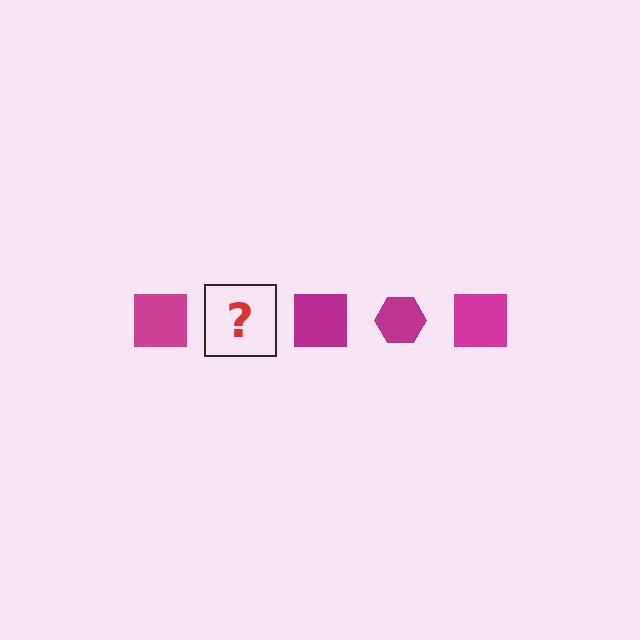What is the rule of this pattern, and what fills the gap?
The rule is that the pattern cycles through square, hexagon shapes in magenta. The gap should be filled with a magenta hexagon.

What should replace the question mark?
The question mark should be replaced with a magenta hexagon.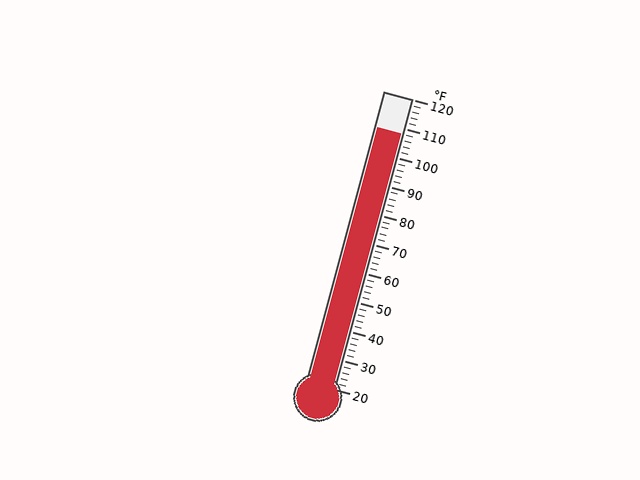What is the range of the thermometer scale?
The thermometer scale ranges from 20°F to 120°F.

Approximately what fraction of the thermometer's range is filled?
The thermometer is filled to approximately 90% of its range.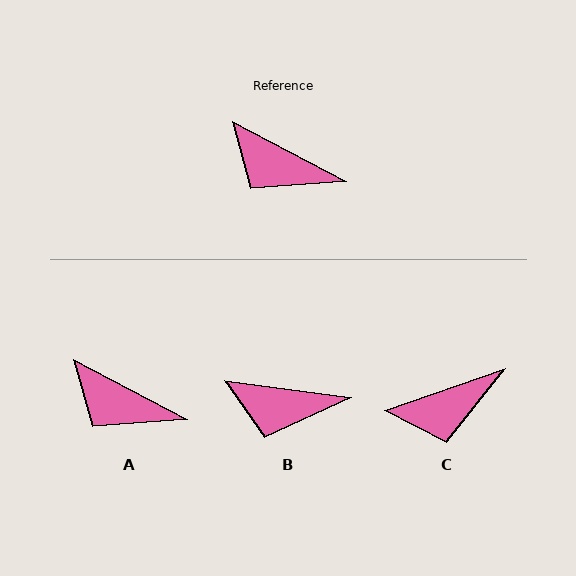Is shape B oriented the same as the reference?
No, it is off by about 20 degrees.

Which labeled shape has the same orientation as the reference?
A.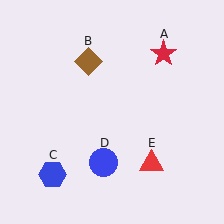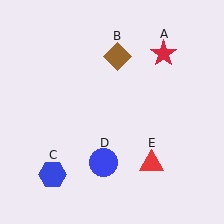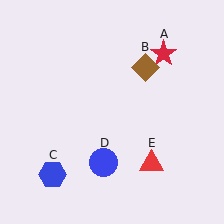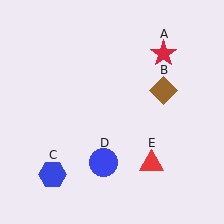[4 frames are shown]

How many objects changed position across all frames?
1 object changed position: brown diamond (object B).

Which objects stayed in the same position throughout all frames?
Red star (object A) and blue hexagon (object C) and blue circle (object D) and red triangle (object E) remained stationary.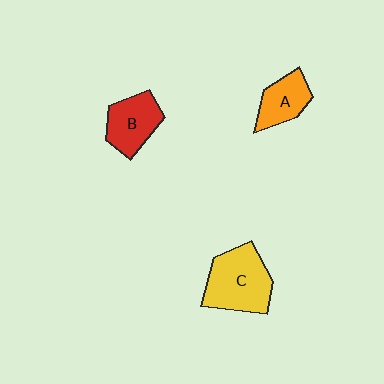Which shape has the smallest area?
Shape A (orange).